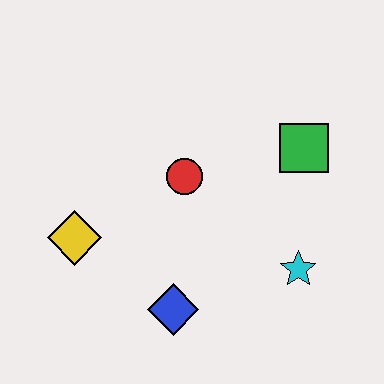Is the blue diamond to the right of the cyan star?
No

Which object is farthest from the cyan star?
The yellow diamond is farthest from the cyan star.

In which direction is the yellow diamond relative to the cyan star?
The yellow diamond is to the left of the cyan star.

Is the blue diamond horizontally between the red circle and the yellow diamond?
Yes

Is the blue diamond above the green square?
No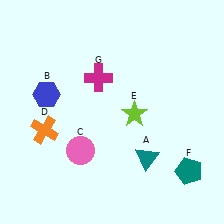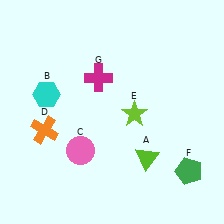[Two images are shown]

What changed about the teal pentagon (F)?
In Image 1, F is teal. In Image 2, it changed to green.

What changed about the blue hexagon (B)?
In Image 1, B is blue. In Image 2, it changed to cyan.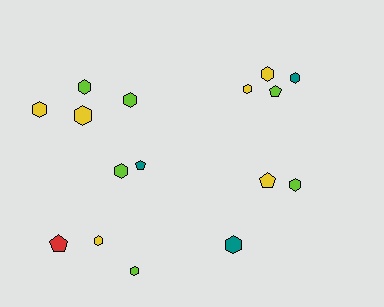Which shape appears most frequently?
Hexagon, with 12 objects.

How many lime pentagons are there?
There is 1 lime pentagon.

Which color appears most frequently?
Lime, with 6 objects.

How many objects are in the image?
There are 16 objects.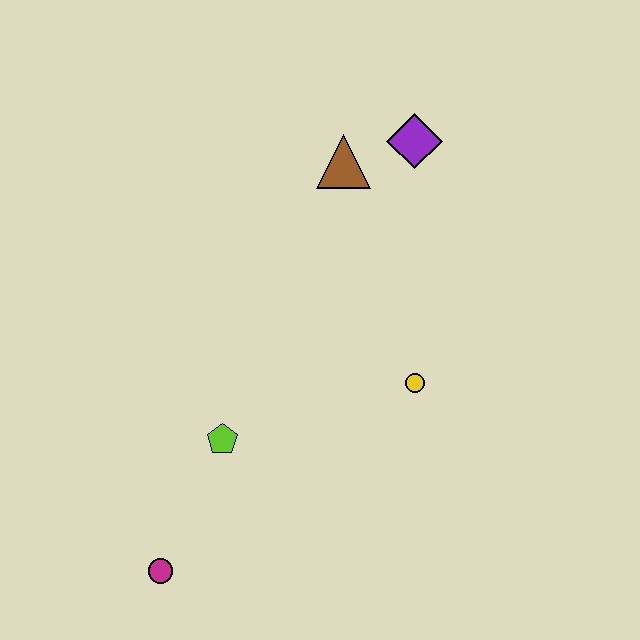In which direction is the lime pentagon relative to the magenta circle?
The lime pentagon is above the magenta circle.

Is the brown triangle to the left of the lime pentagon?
No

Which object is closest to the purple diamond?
The brown triangle is closest to the purple diamond.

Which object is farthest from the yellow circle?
The magenta circle is farthest from the yellow circle.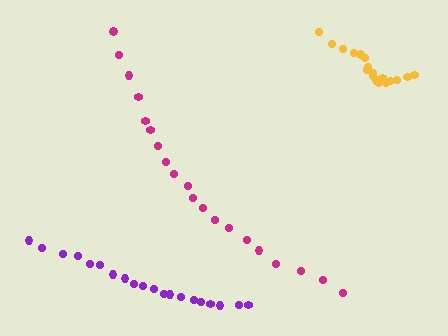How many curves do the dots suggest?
There are 3 distinct paths.